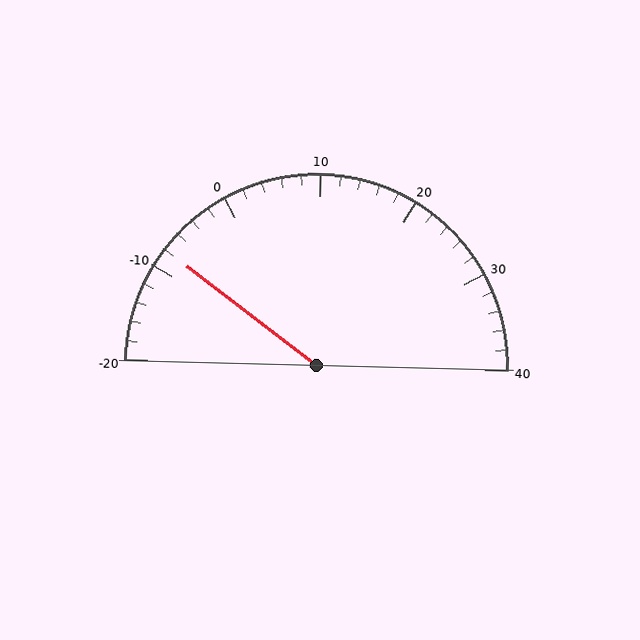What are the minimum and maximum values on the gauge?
The gauge ranges from -20 to 40.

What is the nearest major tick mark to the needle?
The nearest major tick mark is -10.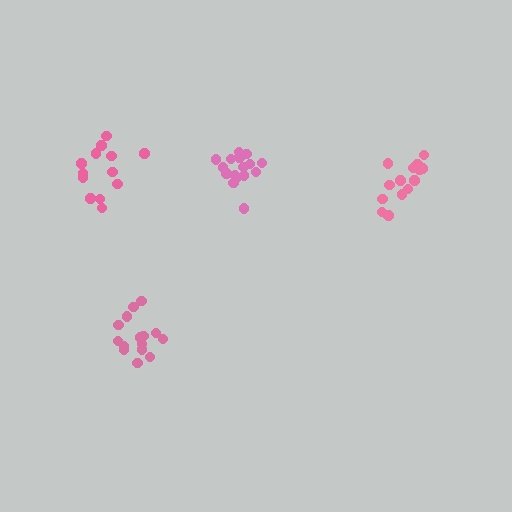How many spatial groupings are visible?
There are 4 spatial groupings.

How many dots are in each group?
Group 1: 15 dots, Group 2: 16 dots, Group 3: 14 dots, Group 4: 13 dots (58 total).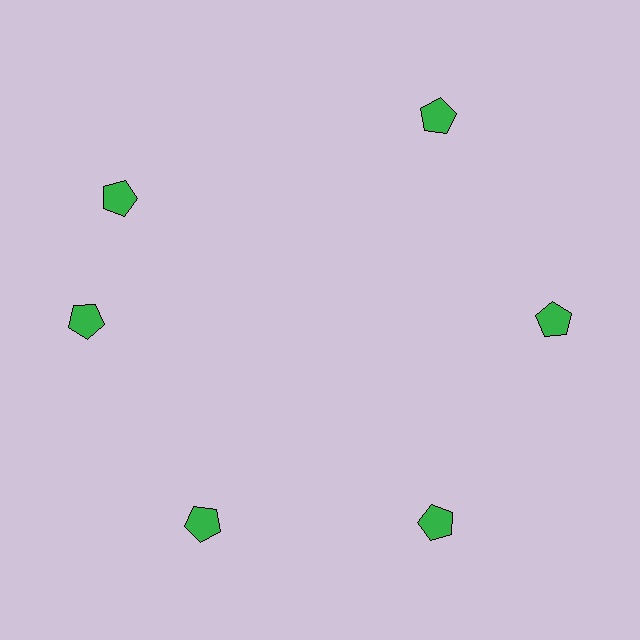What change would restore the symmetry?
The symmetry would be restored by rotating it back into even spacing with its neighbors so that all 6 pentagons sit at equal angles and equal distance from the center.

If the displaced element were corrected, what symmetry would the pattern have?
It would have 6-fold rotational symmetry — the pattern would map onto itself every 60 degrees.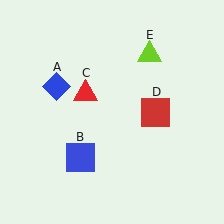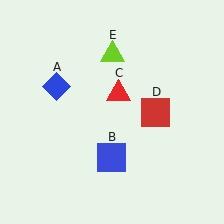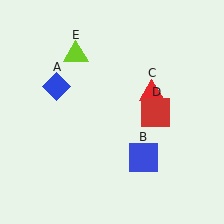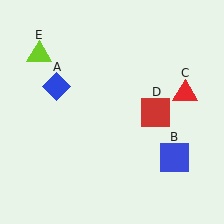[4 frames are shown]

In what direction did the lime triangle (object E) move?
The lime triangle (object E) moved left.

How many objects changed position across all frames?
3 objects changed position: blue square (object B), red triangle (object C), lime triangle (object E).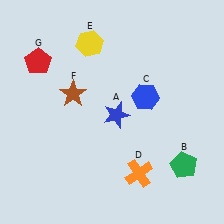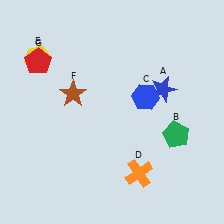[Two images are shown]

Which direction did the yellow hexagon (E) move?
The yellow hexagon (E) moved left.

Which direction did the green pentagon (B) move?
The green pentagon (B) moved up.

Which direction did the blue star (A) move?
The blue star (A) moved right.